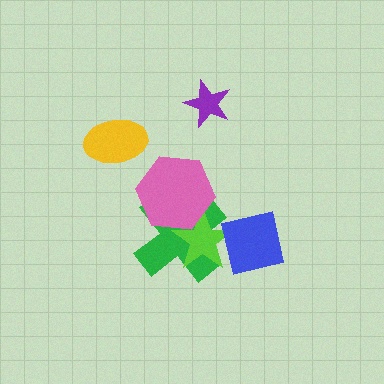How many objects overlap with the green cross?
3 objects overlap with the green cross.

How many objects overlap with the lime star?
3 objects overlap with the lime star.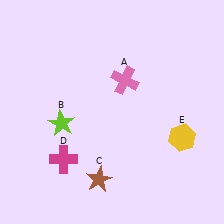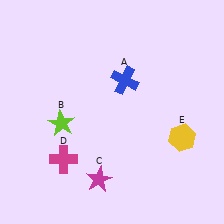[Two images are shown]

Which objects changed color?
A changed from pink to blue. C changed from brown to magenta.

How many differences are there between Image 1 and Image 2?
There are 2 differences between the two images.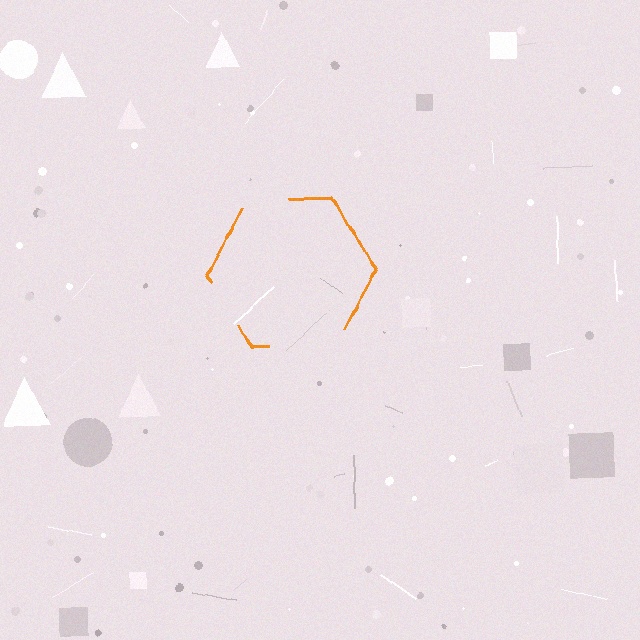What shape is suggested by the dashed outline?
The dashed outline suggests a hexagon.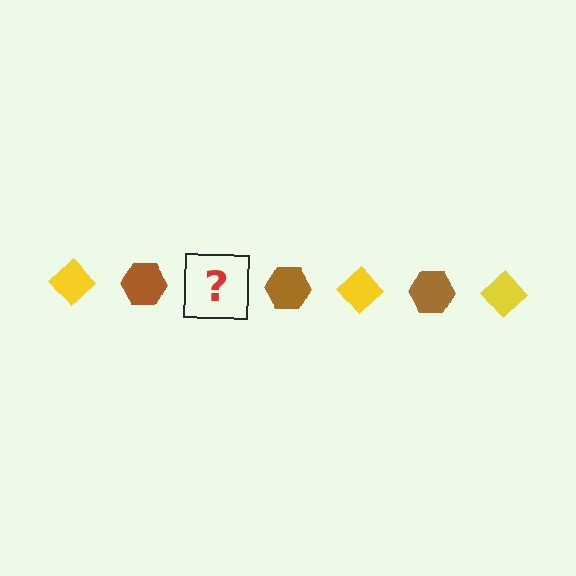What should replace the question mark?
The question mark should be replaced with a yellow diamond.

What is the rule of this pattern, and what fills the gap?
The rule is that the pattern alternates between yellow diamond and brown hexagon. The gap should be filled with a yellow diamond.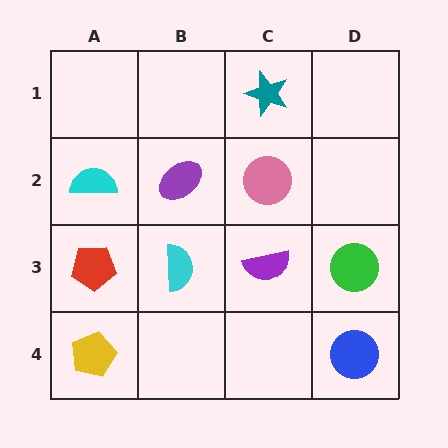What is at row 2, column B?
A purple ellipse.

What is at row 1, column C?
A teal star.